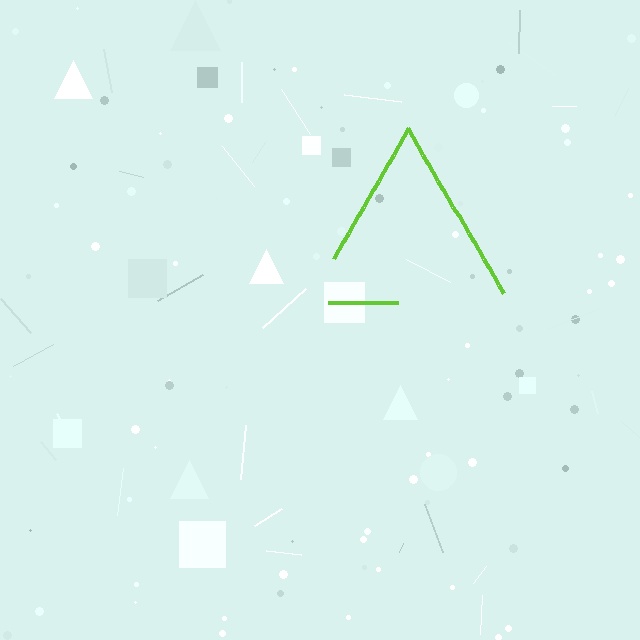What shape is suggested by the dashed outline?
The dashed outline suggests a triangle.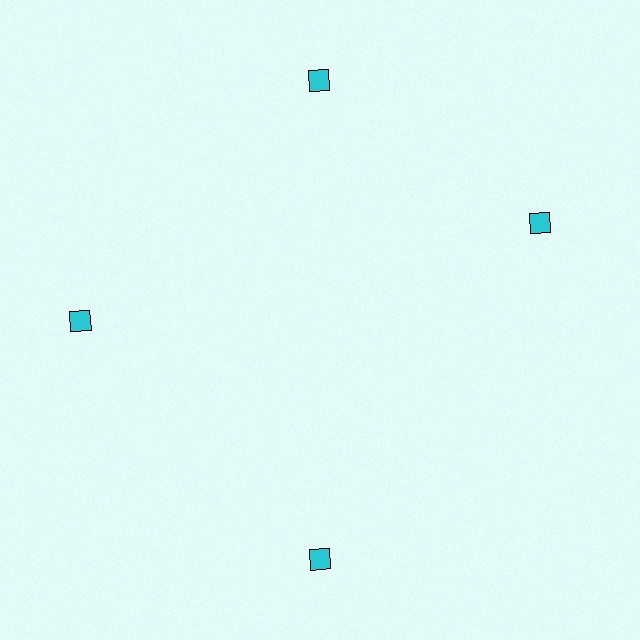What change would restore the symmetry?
The symmetry would be restored by rotating it back into even spacing with its neighbors so that all 4 diamonds sit at equal angles and equal distance from the center.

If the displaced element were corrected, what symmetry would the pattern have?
It would have 4-fold rotational symmetry — the pattern would map onto itself every 90 degrees.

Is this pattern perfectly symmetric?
No. The 4 cyan diamonds are arranged in a ring, but one element near the 3 o'clock position is rotated out of alignment along the ring, breaking the 4-fold rotational symmetry.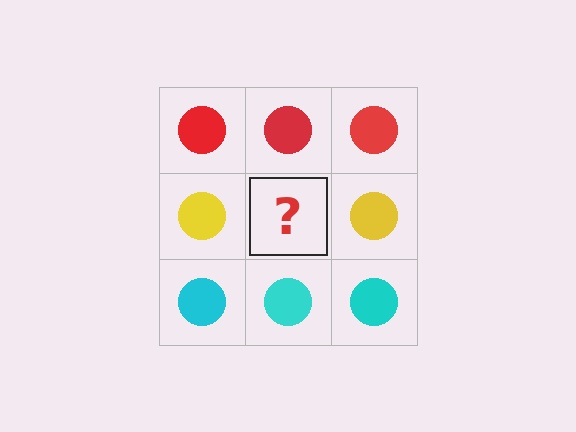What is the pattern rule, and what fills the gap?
The rule is that each row has a consistent color. The gap should be filled with a yellow circle.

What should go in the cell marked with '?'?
The missing cell should contain a yellow circle.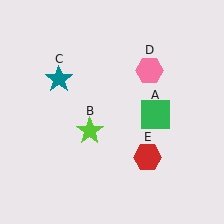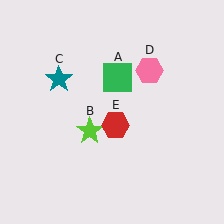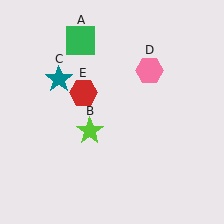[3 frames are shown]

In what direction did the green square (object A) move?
The green square (object A) moved up and to the left.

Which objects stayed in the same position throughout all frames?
Lime star (object B) and teal star (object C) and pink hexagon (object D) remained stationary.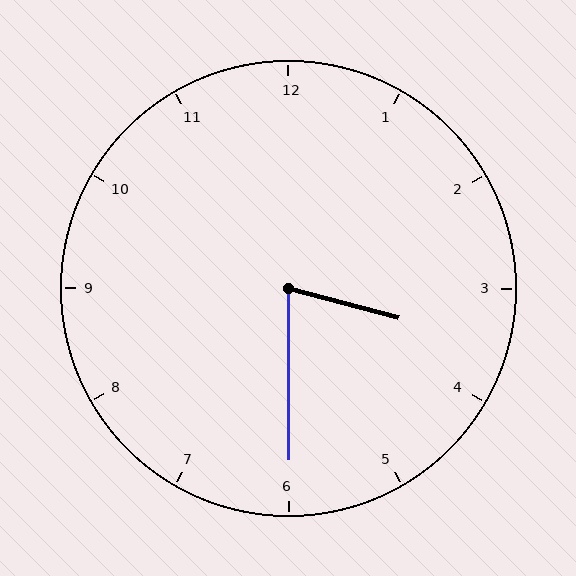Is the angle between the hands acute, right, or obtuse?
It is acute.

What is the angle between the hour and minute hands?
Approximately 75 degrees.